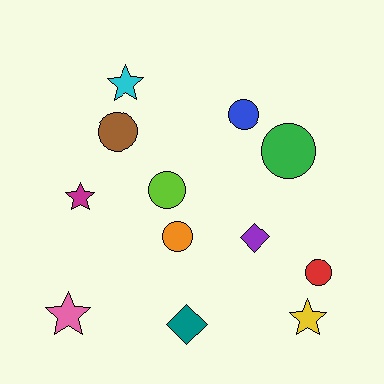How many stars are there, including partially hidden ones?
There are 4 stars.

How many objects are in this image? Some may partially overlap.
There are 12 objects.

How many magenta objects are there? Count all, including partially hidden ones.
There is 1 magenta object.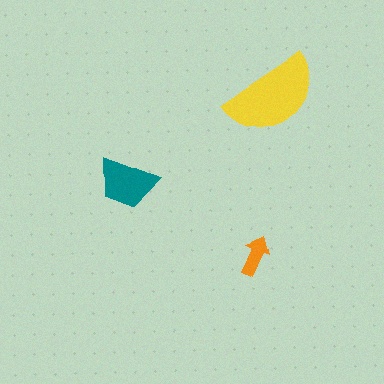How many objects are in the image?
There are 3 objects in the image.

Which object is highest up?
The yellow semicircle is topmost.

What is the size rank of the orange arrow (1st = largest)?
3rd.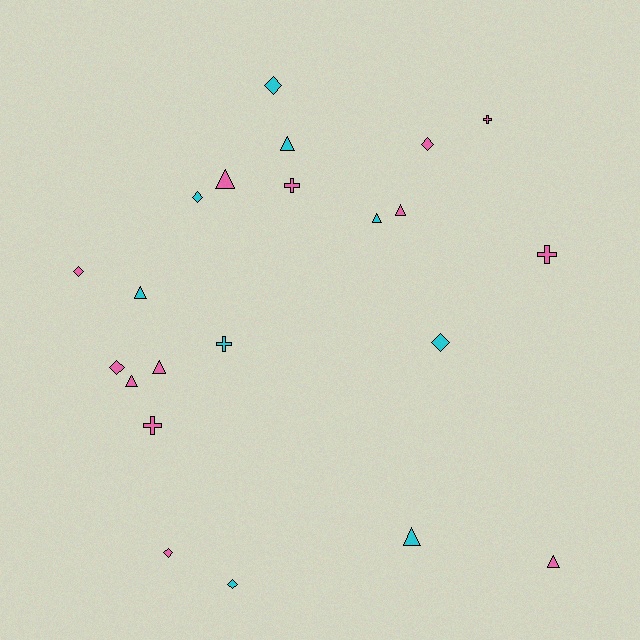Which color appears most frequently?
Pink, with 13 objects.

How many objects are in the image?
There are 22 objects.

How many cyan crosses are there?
There is 1 cyan cross.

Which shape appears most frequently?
Triangle, with 9 objects.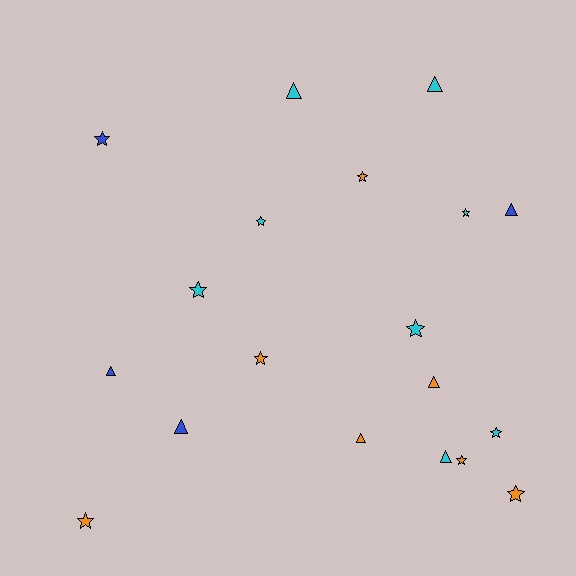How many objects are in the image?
There are 19 objects.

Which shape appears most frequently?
Star, with 11 objects.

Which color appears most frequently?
Cyan, with 8 objects.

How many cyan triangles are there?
There are 3 cyan triangles.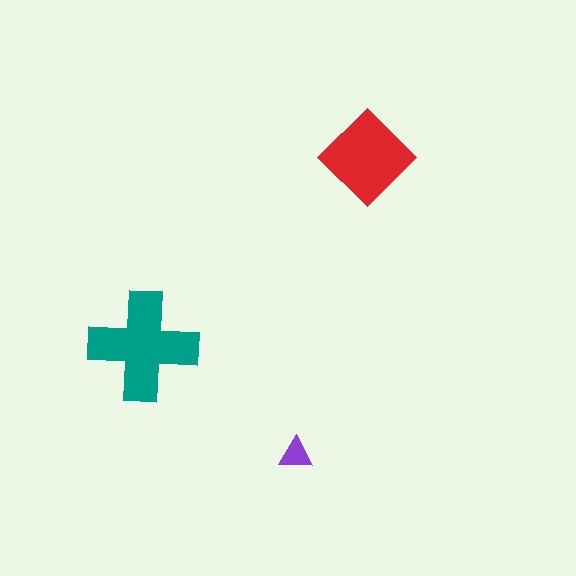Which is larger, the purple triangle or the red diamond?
The red diamond.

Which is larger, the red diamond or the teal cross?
The teal cross.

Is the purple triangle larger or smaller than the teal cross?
Smaller.